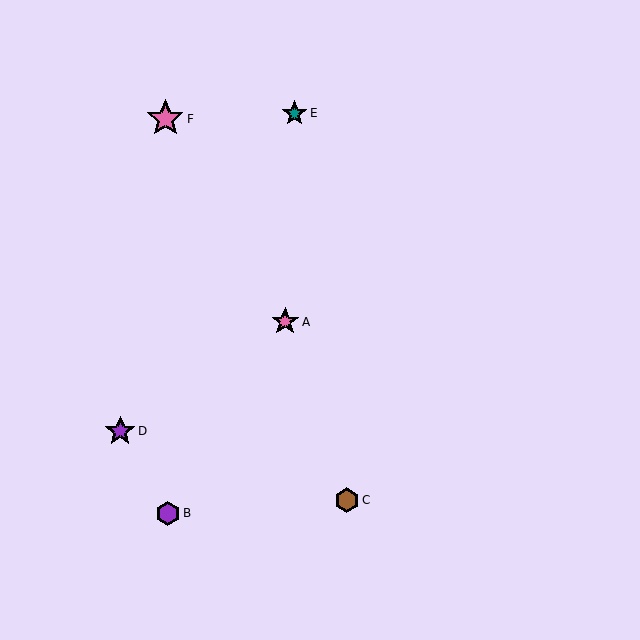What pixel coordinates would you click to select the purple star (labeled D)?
Click at (120, 431) to select the purple star D.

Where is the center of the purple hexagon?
The center of the purple hexagon is at (168, 513).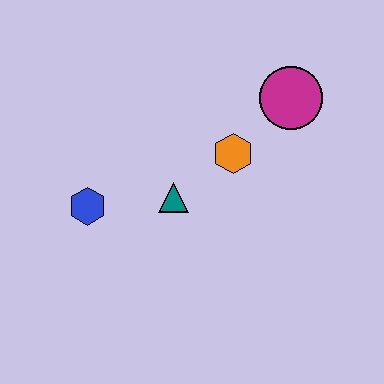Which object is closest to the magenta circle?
The orange hexagon is closest to the magenta circle.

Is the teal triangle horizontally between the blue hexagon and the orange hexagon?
Yes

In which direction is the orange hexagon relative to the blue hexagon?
The orange hexagon is to the right of the blue hexagon.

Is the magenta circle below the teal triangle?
No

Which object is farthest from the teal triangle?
The magenta circle is farthest from the teal triangle.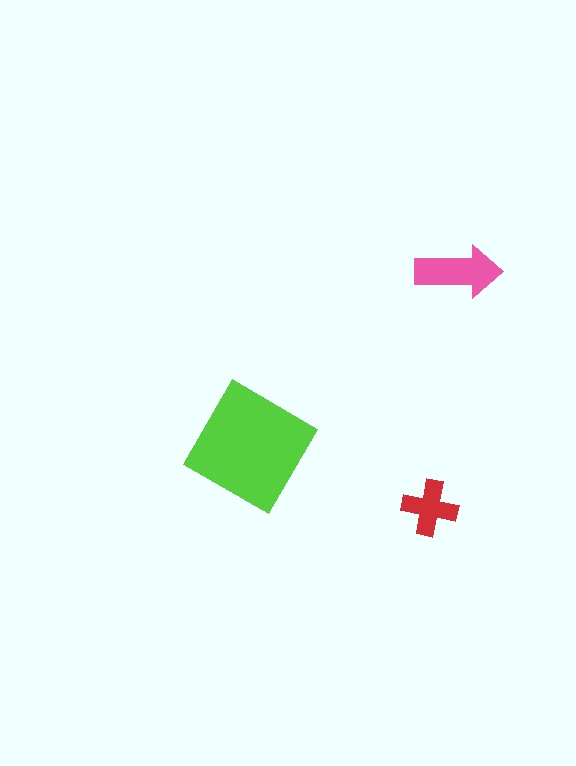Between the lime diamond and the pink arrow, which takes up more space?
The lime diamond.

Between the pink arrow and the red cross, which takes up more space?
The pink arrow.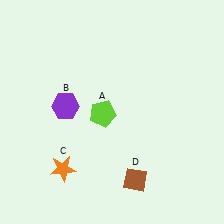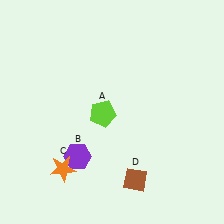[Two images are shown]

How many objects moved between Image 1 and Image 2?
1 object moved between the two images.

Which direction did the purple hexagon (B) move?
The purple hexagon (B) moved down.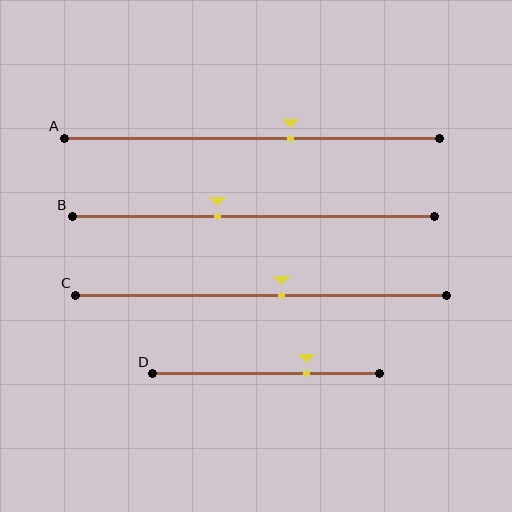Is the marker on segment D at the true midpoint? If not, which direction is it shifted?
No, the marker on segment D is shifted to the right by about 18% of the segment length.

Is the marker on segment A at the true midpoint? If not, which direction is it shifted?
No, the marker on segment A is shifted to the right by about 10% of the segment length.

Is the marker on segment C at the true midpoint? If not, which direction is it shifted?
No, the marker on segment C is shifted to the right by about 5% of the segment length.